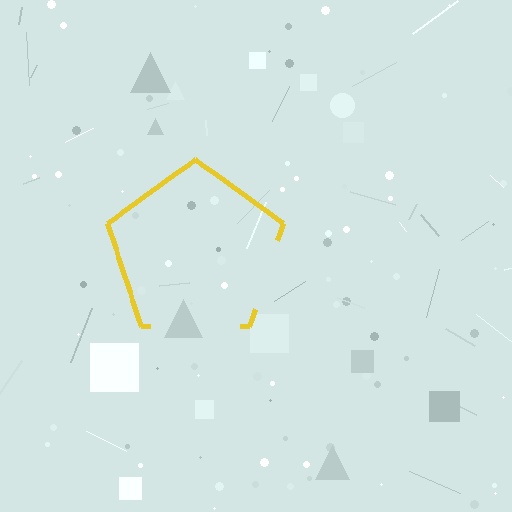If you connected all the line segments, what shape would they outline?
They would outline a pentagon.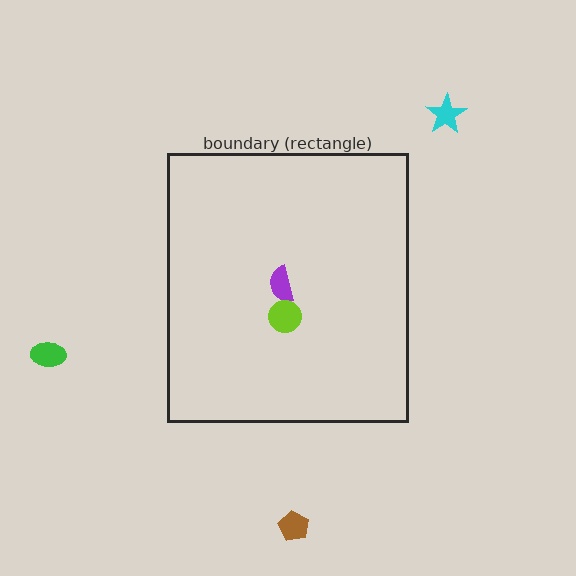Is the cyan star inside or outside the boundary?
Outside.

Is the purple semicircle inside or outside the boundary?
Inside.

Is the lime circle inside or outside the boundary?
Inside.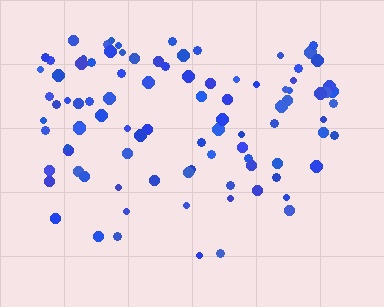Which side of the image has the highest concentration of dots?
The top.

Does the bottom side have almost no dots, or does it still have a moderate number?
Still a moderate number, just noticeably fewer than the top.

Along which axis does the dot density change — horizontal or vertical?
Vertical.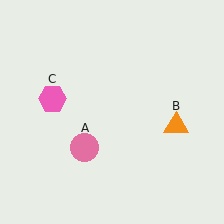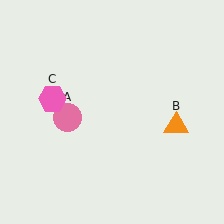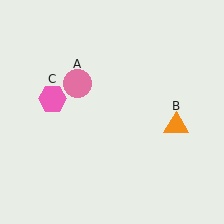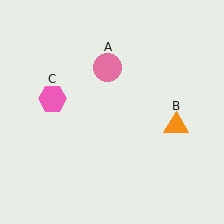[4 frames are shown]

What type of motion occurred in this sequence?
The pink circle (object A) rotated clockwise around the center of the scene.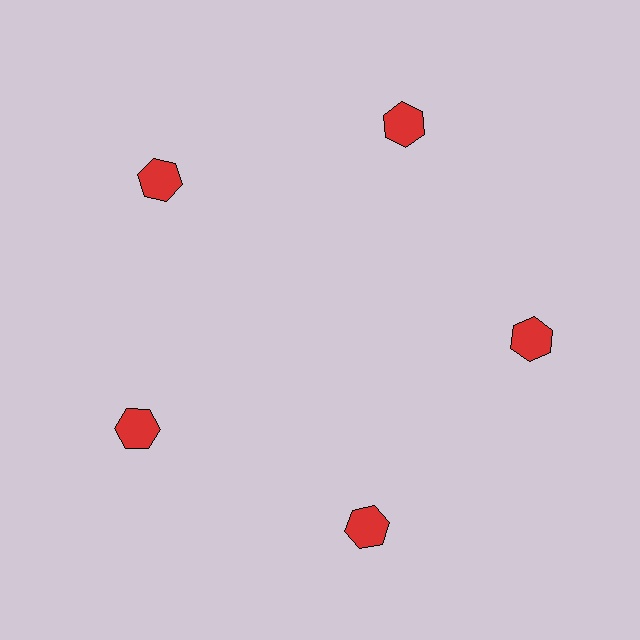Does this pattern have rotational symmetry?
Yes, this pattern has 5-fold rotational symmetry. It looks the same after rotating 72 degrees around the center.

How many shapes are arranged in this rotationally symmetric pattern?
There are 5 shapes, arranged in 5 groups of 1.